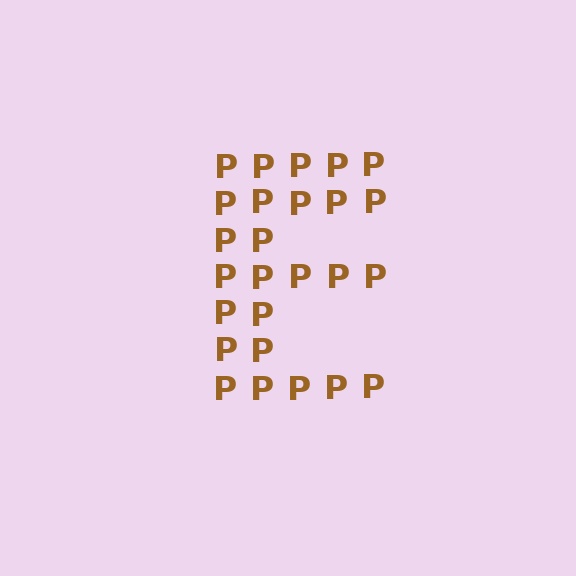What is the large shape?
The large shape is the letter E.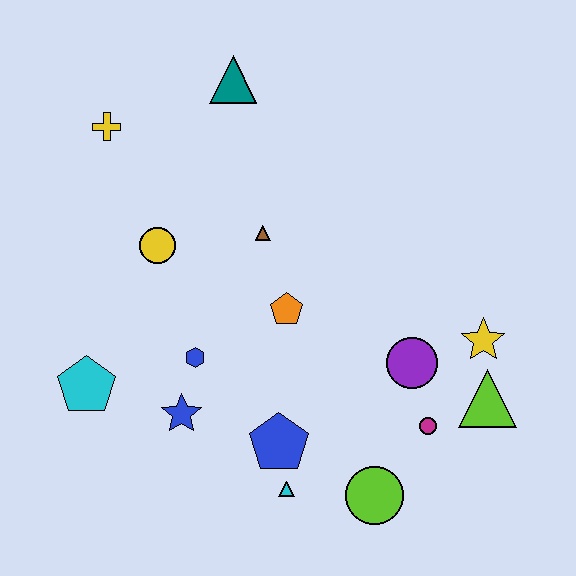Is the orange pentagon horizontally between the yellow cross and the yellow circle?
No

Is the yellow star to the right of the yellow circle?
Yes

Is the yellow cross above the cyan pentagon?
Yes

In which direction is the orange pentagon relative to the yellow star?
The orange pentagon is to the left of the yellow star.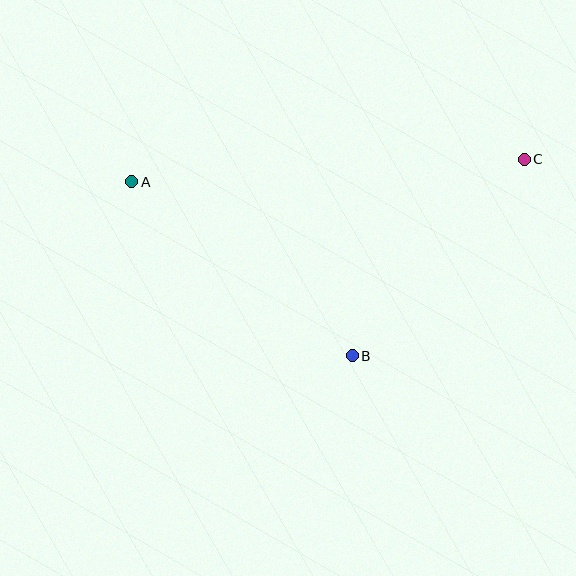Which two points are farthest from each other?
Points A and C are farthest from each other.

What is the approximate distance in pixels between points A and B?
The distance between A and B is approximately 281 pixels.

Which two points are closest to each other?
Points B and C are closest to each other.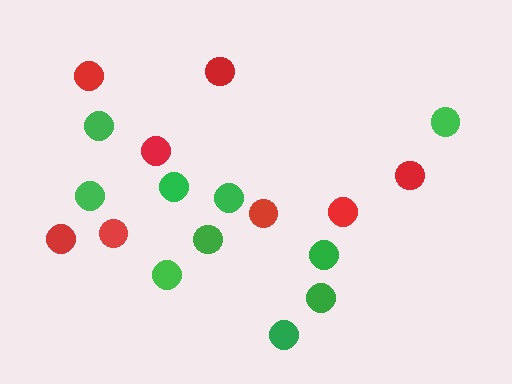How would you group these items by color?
There are 2 groups: one group of red circles (8) and one group of green circles (10).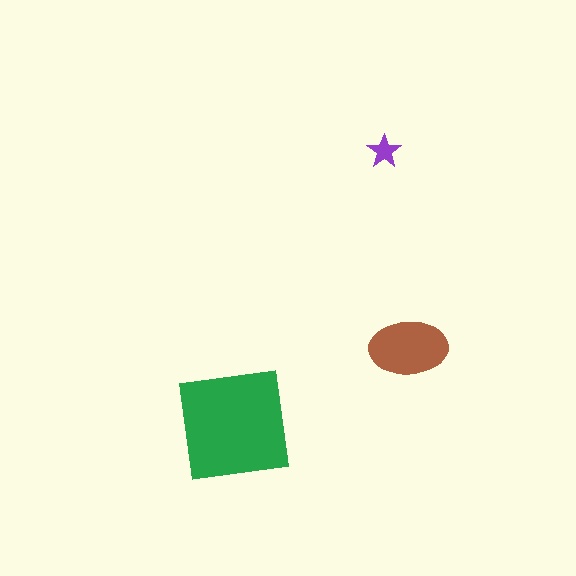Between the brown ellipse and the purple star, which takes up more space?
The brown ellipse.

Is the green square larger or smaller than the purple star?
Larger.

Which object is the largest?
The green square.